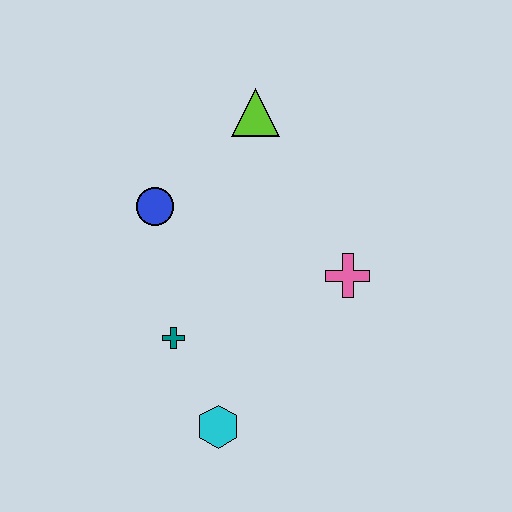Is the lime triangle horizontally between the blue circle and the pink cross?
Yes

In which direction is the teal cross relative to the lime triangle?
The teal cross is below the lime triangle.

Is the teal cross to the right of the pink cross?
No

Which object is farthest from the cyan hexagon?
The lime triangle is farthest from the cyan hexagon.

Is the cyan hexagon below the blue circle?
Yes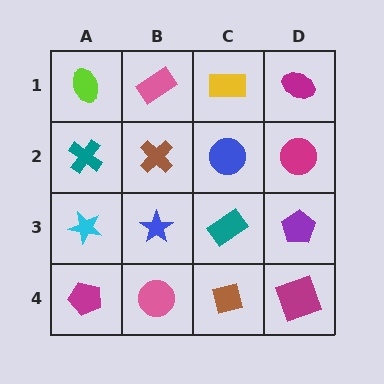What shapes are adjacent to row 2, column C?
A yellow rectangle (row 1, column C), a teal rectangle (row 3, column C), a brown cross (row 2, column B), a magenta circle (row 2, column D).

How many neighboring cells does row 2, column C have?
4.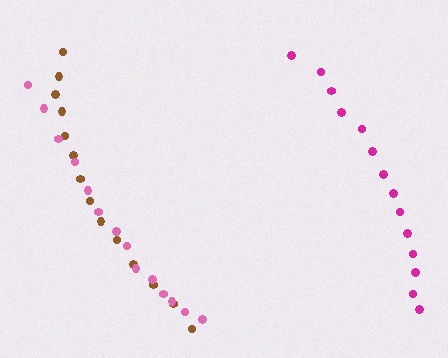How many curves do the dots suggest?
There are 3 distinct paths.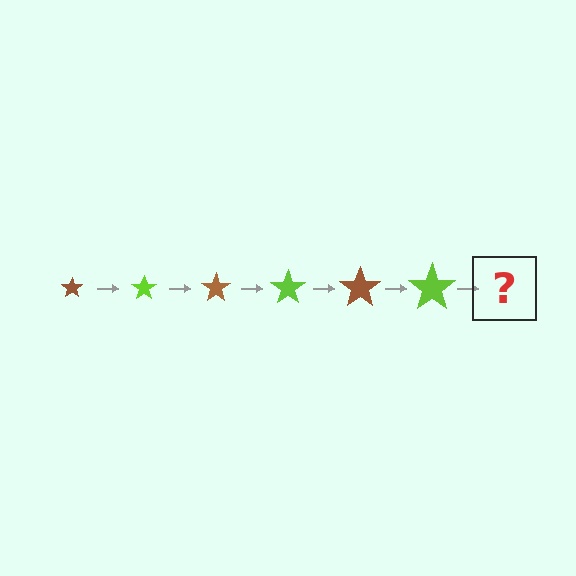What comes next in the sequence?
The next element should be a brown star, larger than the previous one.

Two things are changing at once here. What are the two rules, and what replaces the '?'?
The two rules are that the star grows larger each step and the color cycles through brown and lime. The '?' should be a brown star, larger than the previous one.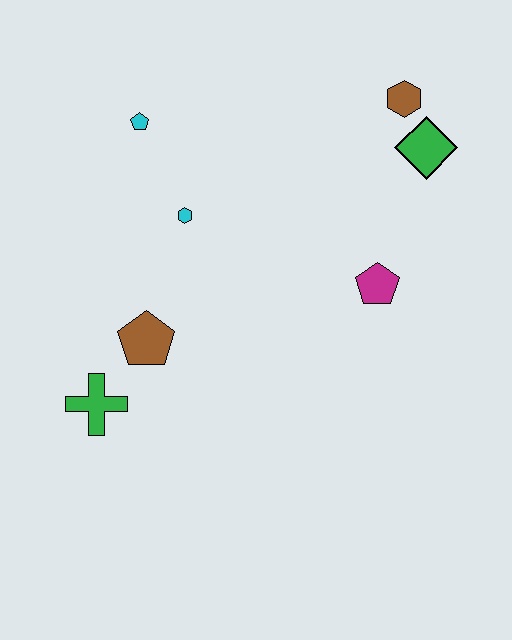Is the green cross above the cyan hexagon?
No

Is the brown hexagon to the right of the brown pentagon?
Yes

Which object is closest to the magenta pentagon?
The green diamond is closest to the magenta pentagon.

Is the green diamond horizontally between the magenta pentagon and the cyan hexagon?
No